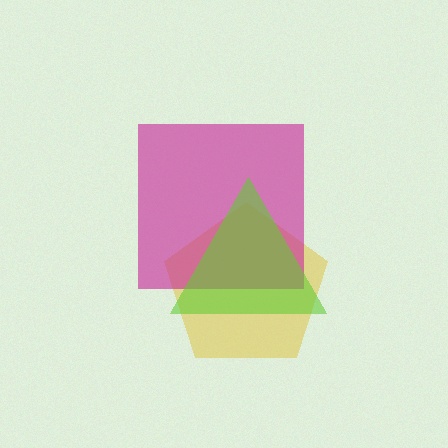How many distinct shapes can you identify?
There are 3 distinct shapes: a yellow pentagon, a magenta square, a lime triangle.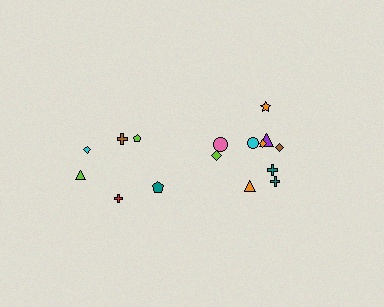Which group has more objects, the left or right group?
The right group.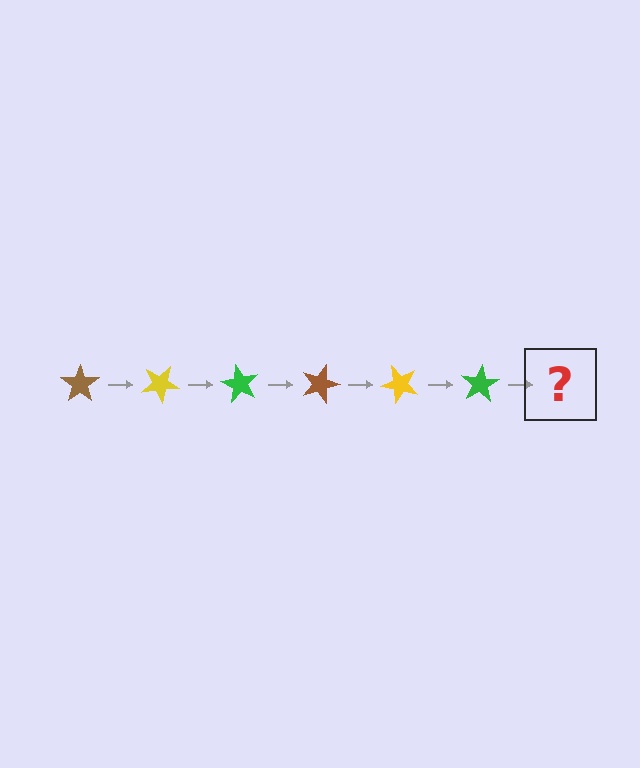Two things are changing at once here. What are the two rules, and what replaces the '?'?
The two rules are that it rotates 30 degrees each step and the color cycles through brown, yellow, and green. The '?' should be a brown star, rotated 180 degrees from the start.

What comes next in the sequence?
The next element should be a brown star, rotated 180 degrees from the start.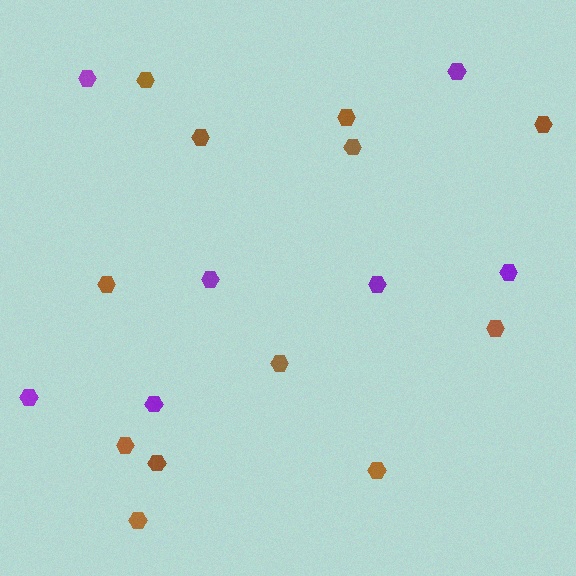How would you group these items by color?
There are 2 groups: one group of brown hexagons (12) and one group of purple hexagons (7).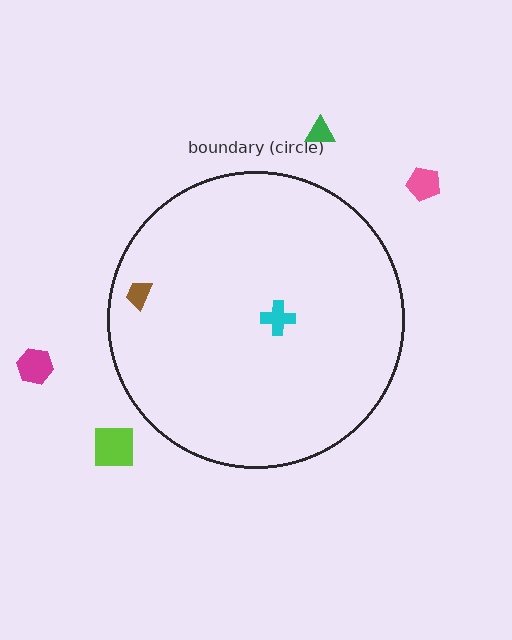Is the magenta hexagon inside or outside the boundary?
Outside.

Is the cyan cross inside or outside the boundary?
Inside.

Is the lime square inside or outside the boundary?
Outside.